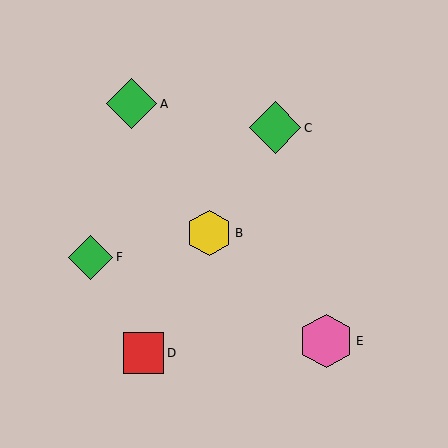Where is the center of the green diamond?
The center of the green diamond is at (132, 104).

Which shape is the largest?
The pink hexagon (labeled E) is the largest.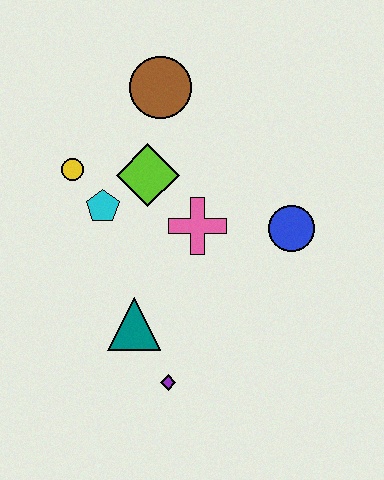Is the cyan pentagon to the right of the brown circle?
No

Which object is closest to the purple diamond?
The teal triangle is closest to the purple diamond.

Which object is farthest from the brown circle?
The purple diamond is farthest from the brown circle.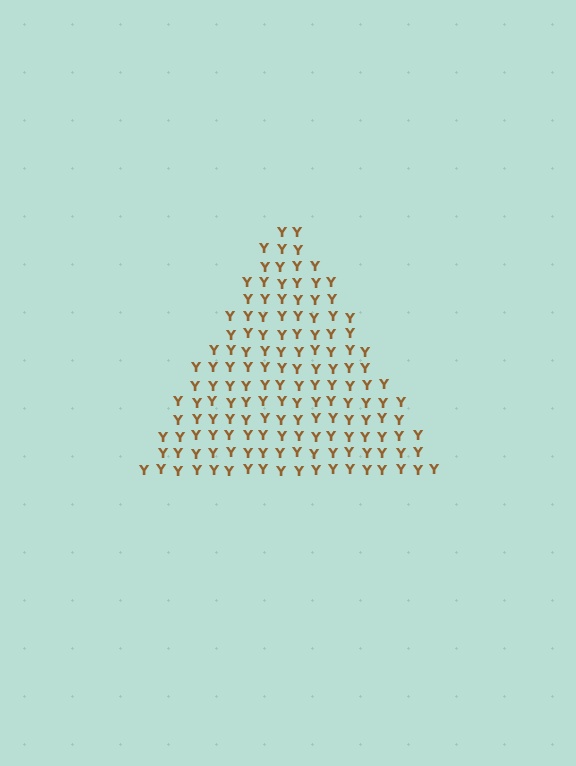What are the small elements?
The small elements are letter Y's.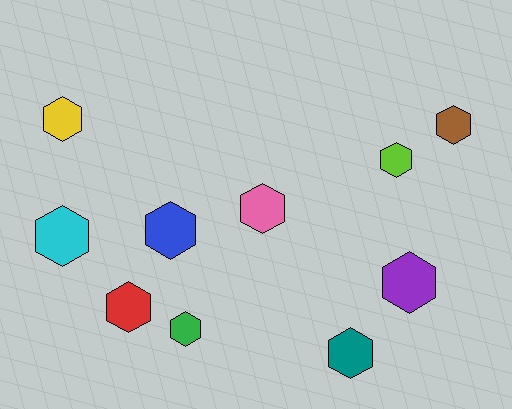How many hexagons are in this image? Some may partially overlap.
There are 10 hexagons.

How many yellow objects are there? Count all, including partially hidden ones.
There is 1 yellow object.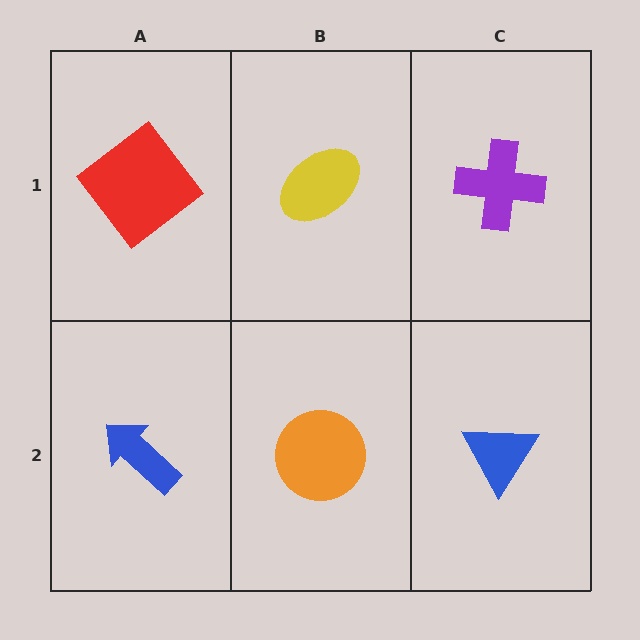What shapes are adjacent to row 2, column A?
A red diamond (row 1, column A), an orange circle (row 2, column B).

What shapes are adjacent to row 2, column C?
A purple cross (row 1, column C), an orange circle (row 2, column B).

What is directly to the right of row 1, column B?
A purple cross.